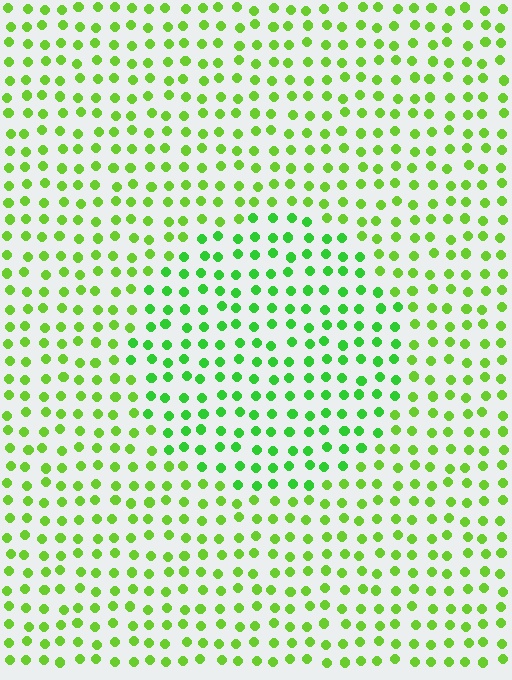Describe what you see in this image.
The image is filled with small lime elements in a uniform arrangement. A circle-shaped region is visible where the elements are tinted to a slightly different hue, forming a subtle color boundary.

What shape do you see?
I see a circle.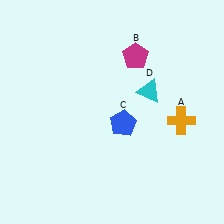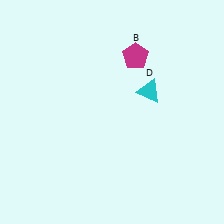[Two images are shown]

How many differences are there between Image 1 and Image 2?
There are 2 differences between the two images.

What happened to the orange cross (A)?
The orange cross (A) was removed in Image 2. It was in the bottom-right area of Image 1.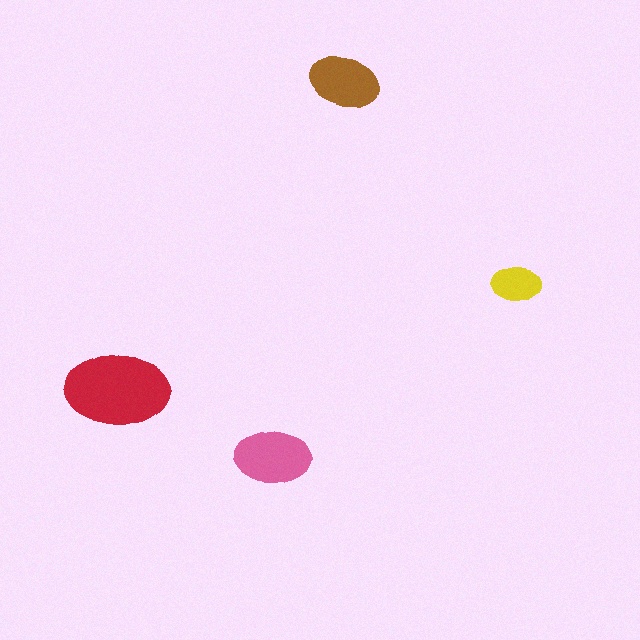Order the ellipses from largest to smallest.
the red one, the pink one, the brown one, the yellow one.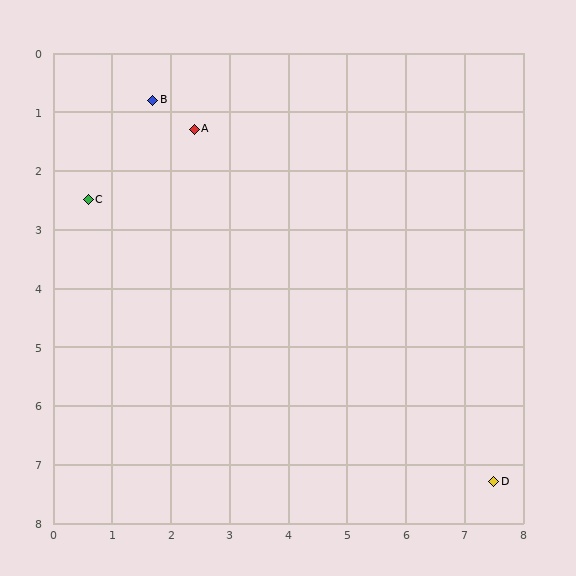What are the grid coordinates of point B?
Point B is at approximately (1.7, 0.8).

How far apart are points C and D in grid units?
Points C and D are about 8.4 grid units apart.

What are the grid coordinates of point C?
Point C is at approximately (0.6, 2.5).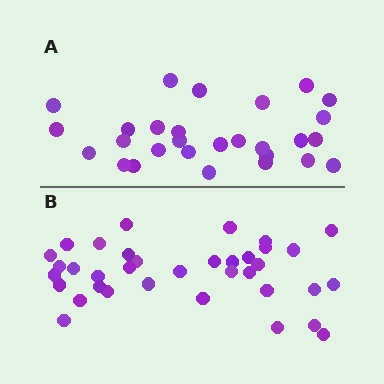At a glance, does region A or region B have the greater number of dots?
Region B (the bottom region) has more dots.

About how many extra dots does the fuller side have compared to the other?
Region B has roughly 8 or so more dots than region A.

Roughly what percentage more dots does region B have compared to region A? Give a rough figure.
About 30% more.